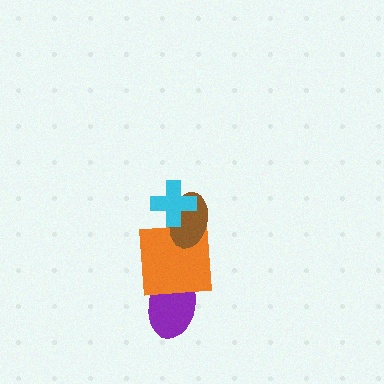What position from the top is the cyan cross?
The cyan cross is 1st from the top.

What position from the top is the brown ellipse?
The brown ellipse is 2nd from the top.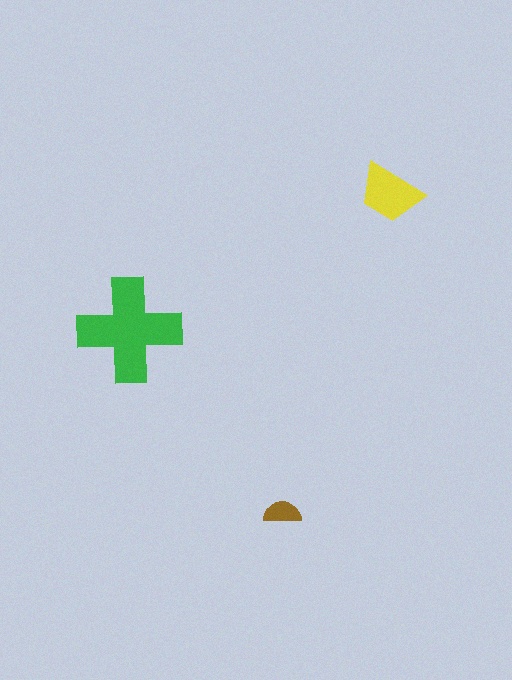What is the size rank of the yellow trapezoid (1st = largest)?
2nd.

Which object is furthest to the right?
The yellow trapezoid is rightmost.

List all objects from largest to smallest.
The green cross, the yellow trapezoid, the brown semicircle.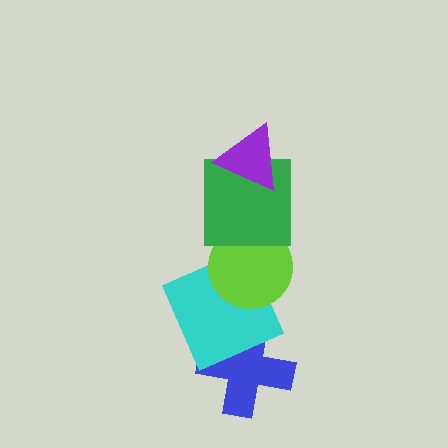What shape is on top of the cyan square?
The lime circle is on top of the cyan square.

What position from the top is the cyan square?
The cyan square is 4th from the top.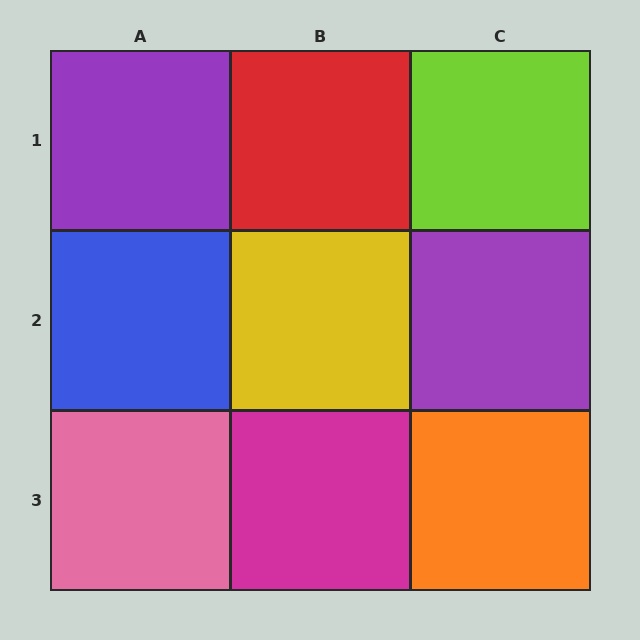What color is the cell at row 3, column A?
Pink.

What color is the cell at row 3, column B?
Magenta.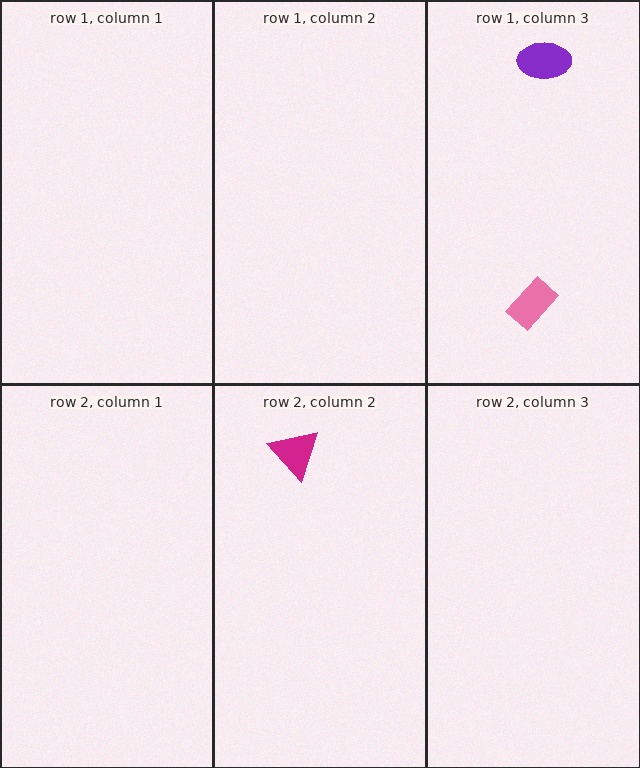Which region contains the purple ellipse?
The row 1, column 3 region.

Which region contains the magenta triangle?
The row 2, column 2 region.